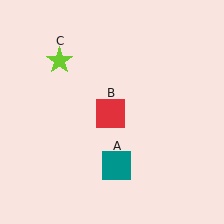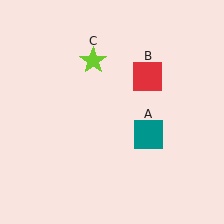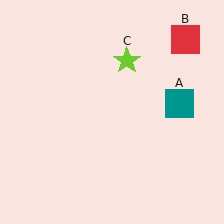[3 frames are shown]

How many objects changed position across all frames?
3 objects changed position: teal square (object A), red square (object B), lime star (object C).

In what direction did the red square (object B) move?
The red square (object B) moved up and to the right.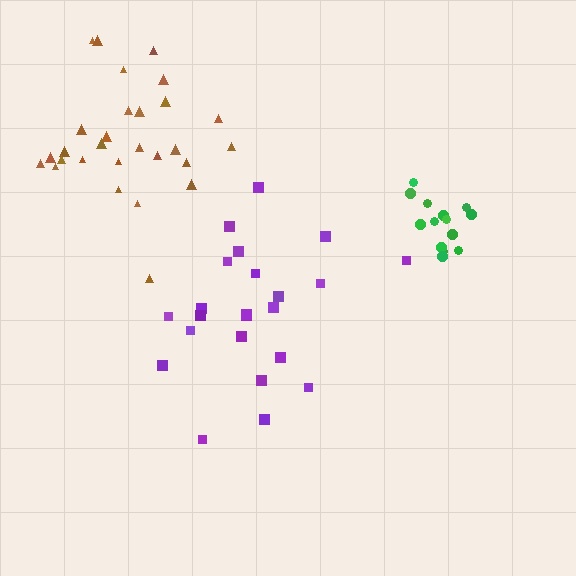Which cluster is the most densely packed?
Green.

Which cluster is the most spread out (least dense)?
Brown.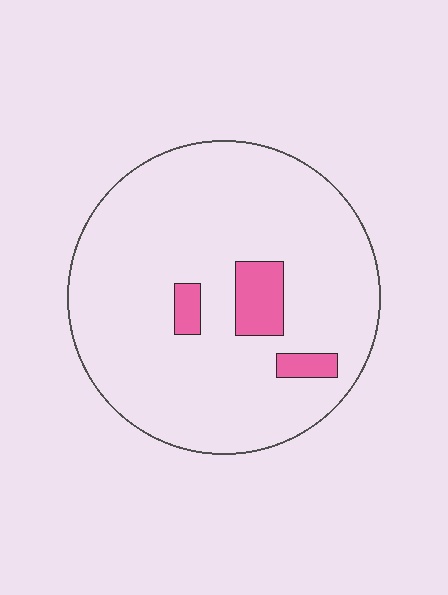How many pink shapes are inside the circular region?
3.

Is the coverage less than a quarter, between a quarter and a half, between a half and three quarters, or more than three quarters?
Less than a quarter.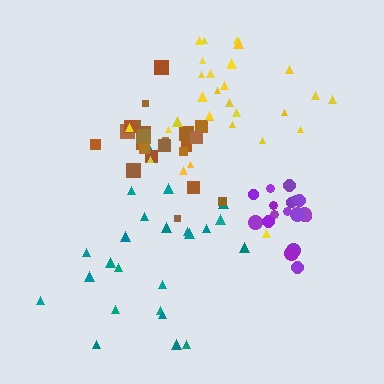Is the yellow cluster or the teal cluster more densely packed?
Yellow.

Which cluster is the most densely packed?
Purple.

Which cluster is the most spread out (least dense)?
Teal.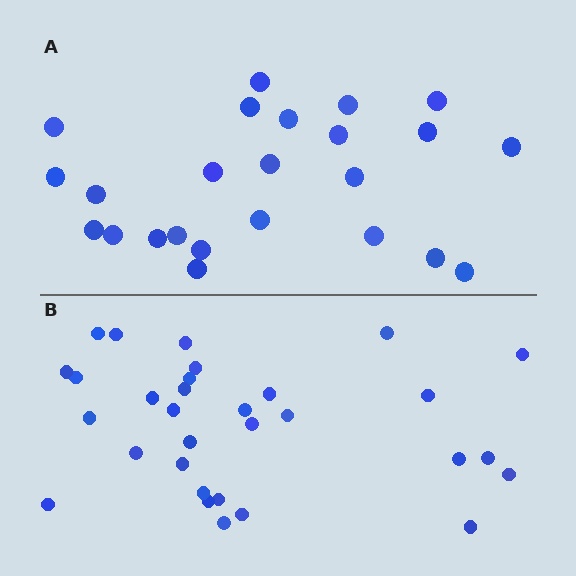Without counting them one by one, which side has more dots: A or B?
Region B (the bottom region) has more dots.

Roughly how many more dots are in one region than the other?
Region B has roughly 8 or so more dots than region A.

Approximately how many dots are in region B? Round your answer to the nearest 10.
About 30 dots. (The exact count is 31, which rounds to 30.)